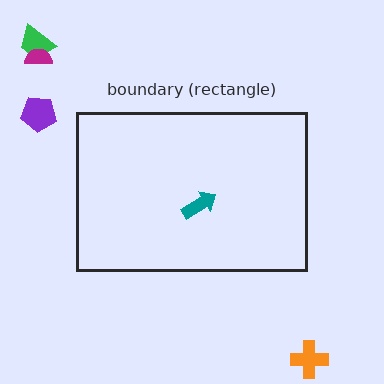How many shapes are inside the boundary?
1 inside, 4 outside.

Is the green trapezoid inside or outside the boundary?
Outside.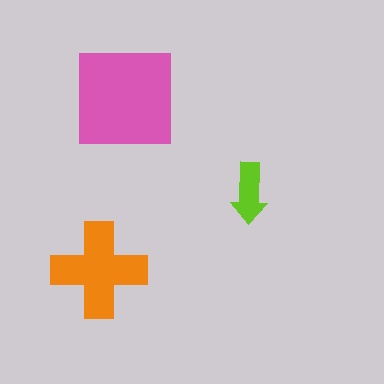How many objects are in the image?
There are 3 objects in the image.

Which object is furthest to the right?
The lime arrow is rightmost.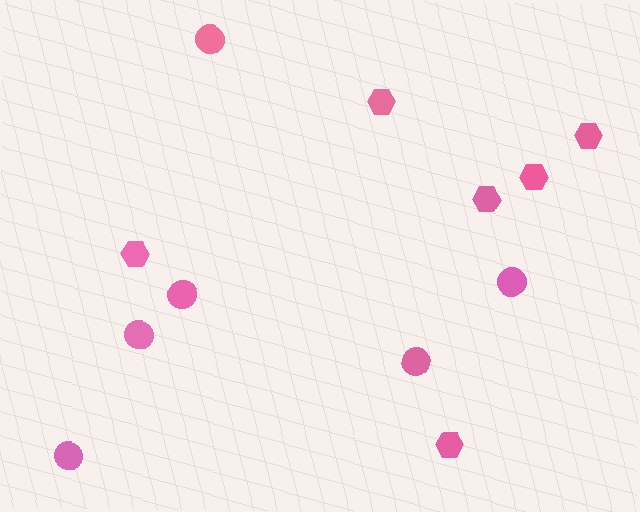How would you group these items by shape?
There are 2 groups: one group of hexagons (6) and one group of circles (6).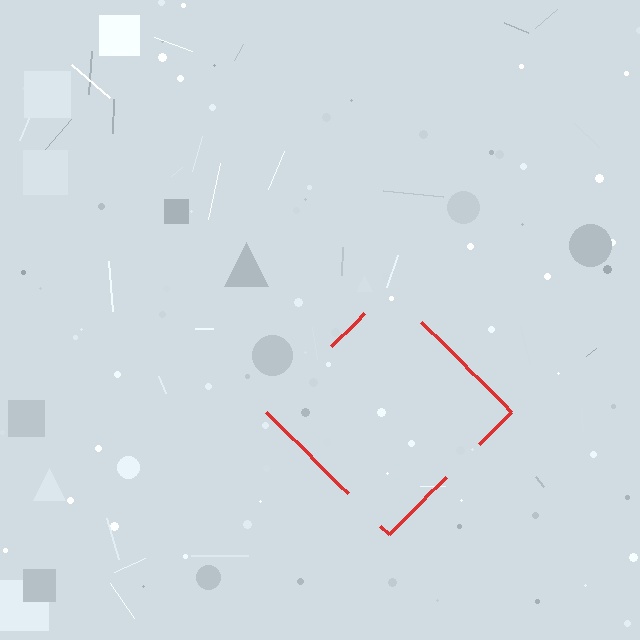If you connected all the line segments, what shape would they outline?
They would outline a diamond.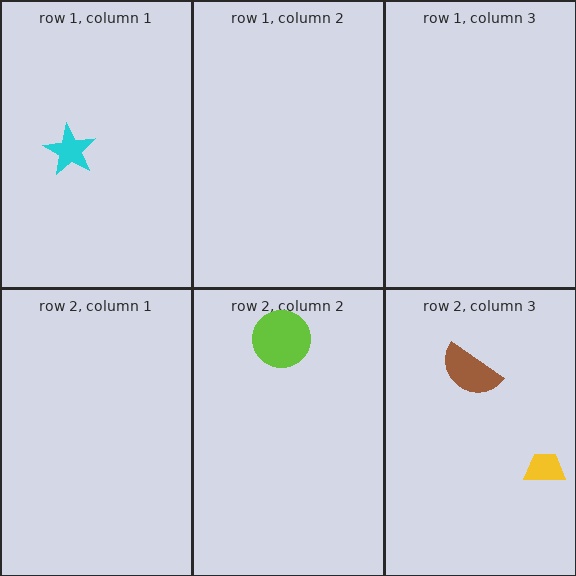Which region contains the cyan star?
The row 1, column 1 region.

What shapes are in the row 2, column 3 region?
The yellow trapezoid, the brown semicircle.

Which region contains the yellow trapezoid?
The row 2, column 3 region.